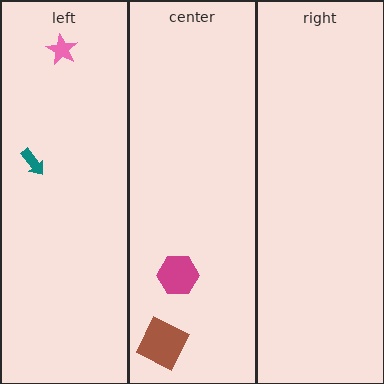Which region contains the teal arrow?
The left region.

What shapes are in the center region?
The magenta hexagon, the brown square.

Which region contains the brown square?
The center region.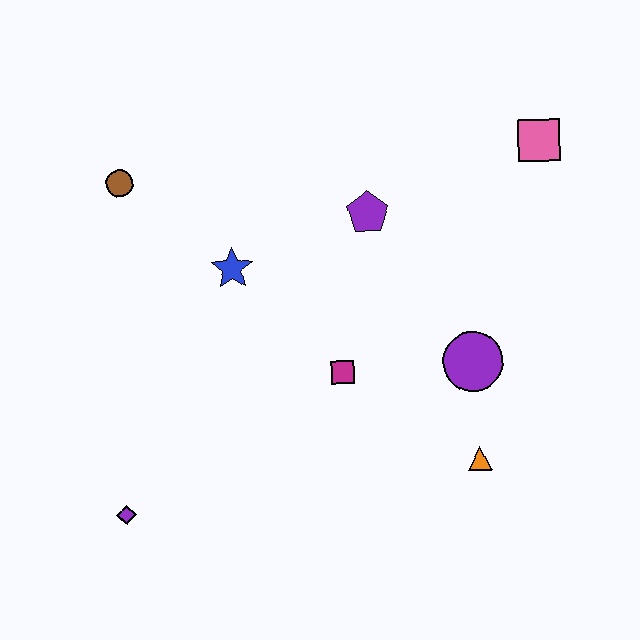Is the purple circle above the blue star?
No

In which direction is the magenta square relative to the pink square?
The magenta square is below the pink square.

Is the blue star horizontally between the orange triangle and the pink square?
No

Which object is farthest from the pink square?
The purple diamond is farthest from the pink square.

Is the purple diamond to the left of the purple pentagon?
Yes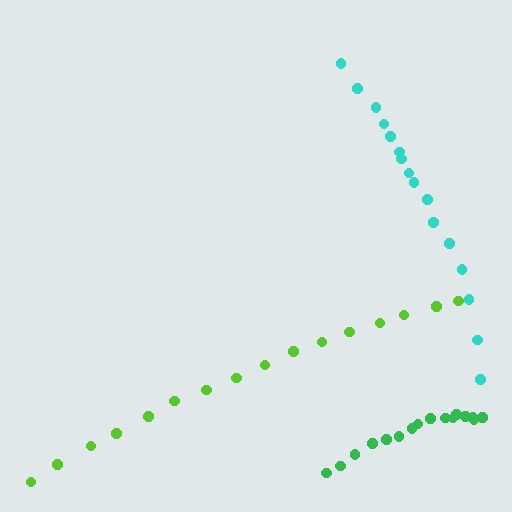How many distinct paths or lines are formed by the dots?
There are 3 distinct paths.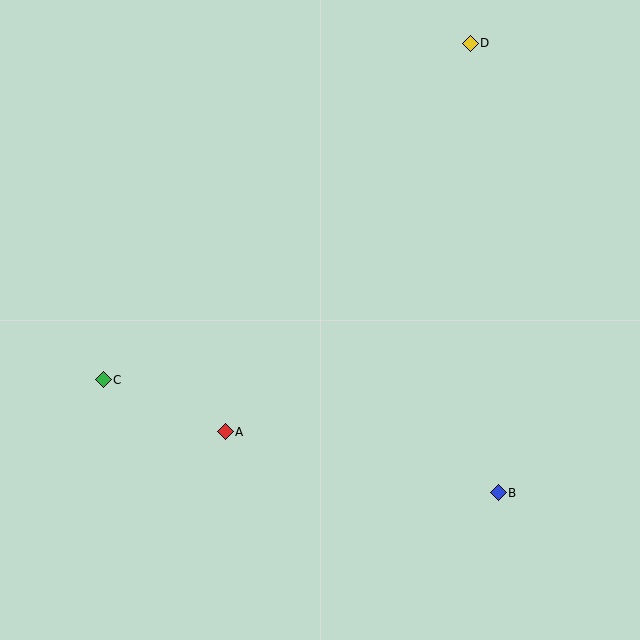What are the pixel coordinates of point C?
Point C is at (103, 380).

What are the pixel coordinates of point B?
Point B is at (498, 493).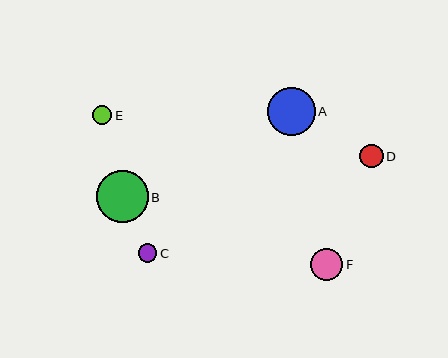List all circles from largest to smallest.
From largest to smallest: B, A, F, D, E, C.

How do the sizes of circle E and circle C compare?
Circle E and circle C are approximately the same size.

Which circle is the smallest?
Circle C is the smallest with a size of approximately 18 pixels.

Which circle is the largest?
Circle B is the largest with a size of approximately 52 pixels.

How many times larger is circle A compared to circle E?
Circle A is approximately 2.6 times the size of circle E.